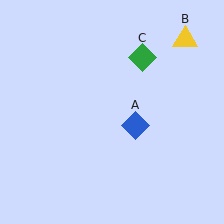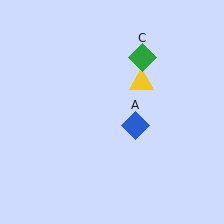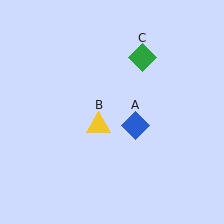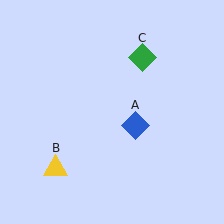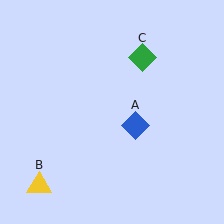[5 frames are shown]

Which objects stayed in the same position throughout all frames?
Blue diamond (object A) and green diamond (object C) remained stationary.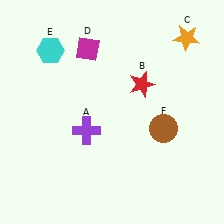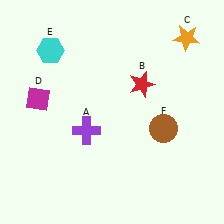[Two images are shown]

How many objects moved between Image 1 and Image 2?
1 object moved between the two images.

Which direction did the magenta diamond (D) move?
The magenta diamond (D) moved down.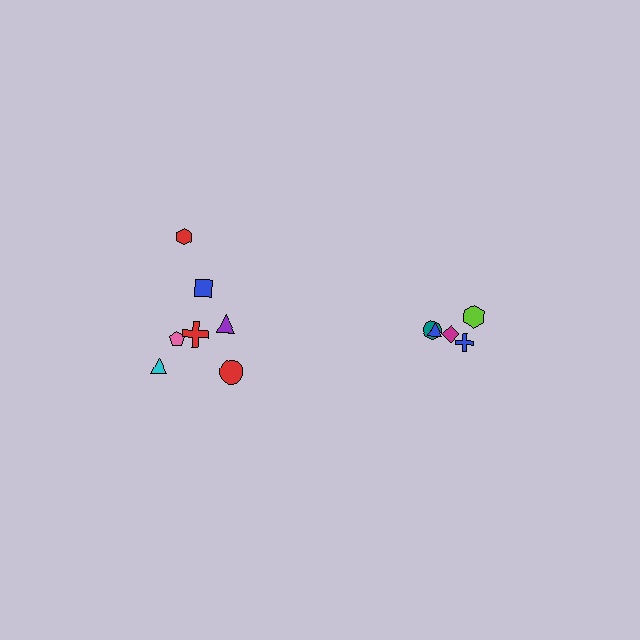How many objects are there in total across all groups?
There are 12 objects.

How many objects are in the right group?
There are 5 objects.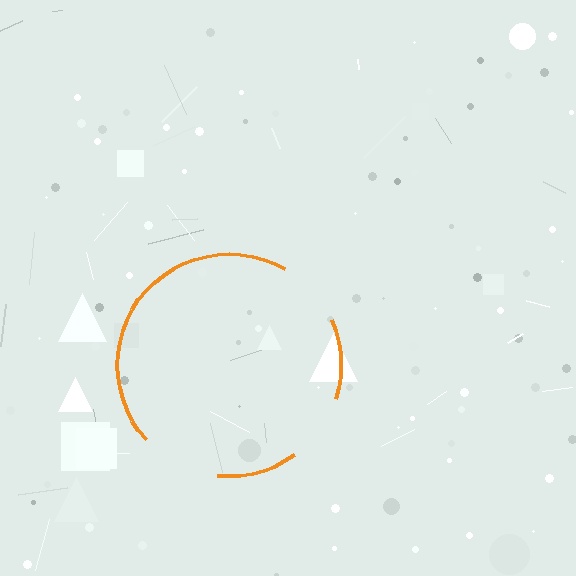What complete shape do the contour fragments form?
The contour fragments form a circle.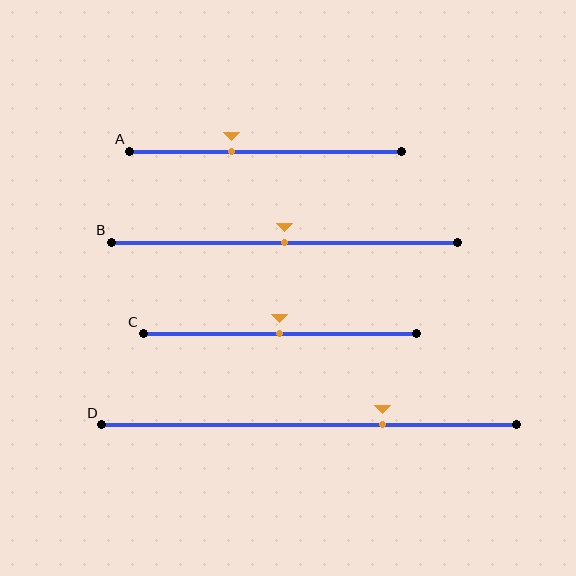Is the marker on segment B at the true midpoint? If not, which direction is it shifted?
Yes, the marker on segment B is at the true midpoint.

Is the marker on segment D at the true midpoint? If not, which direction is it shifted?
No, the marker on segment D is shifted to the right by about 18% of the segment length.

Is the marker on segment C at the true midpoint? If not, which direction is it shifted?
Yes, the marker on segment C is at the true midpoint.